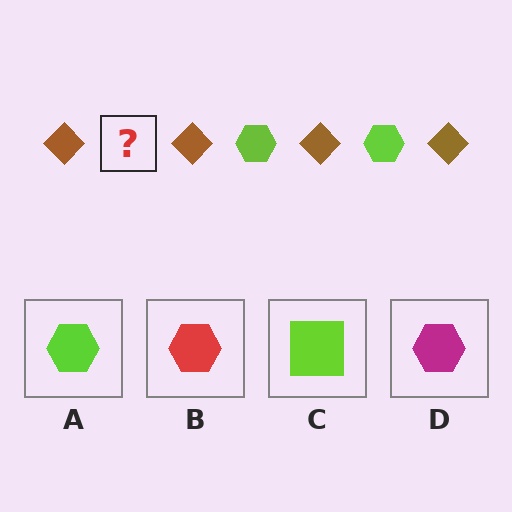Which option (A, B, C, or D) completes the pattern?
A.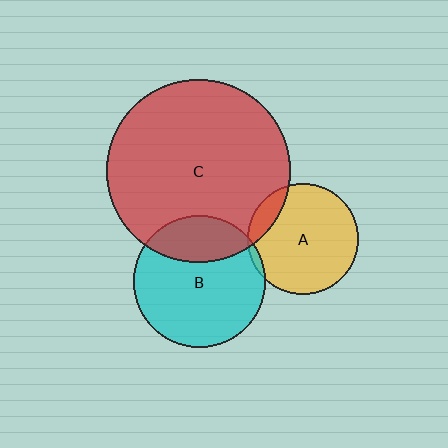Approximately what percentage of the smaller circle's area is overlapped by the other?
Approximately 5%.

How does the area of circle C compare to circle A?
Approximately 2.7 times.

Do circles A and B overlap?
Yes.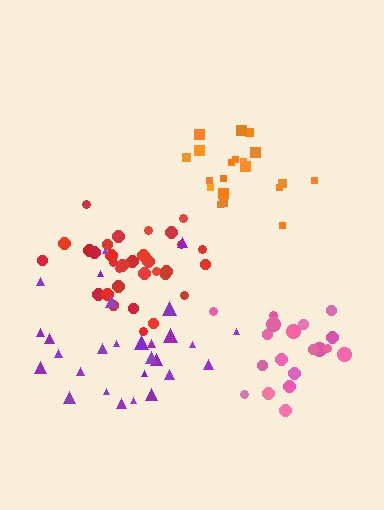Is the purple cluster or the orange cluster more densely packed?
Orange.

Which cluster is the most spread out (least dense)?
Pink.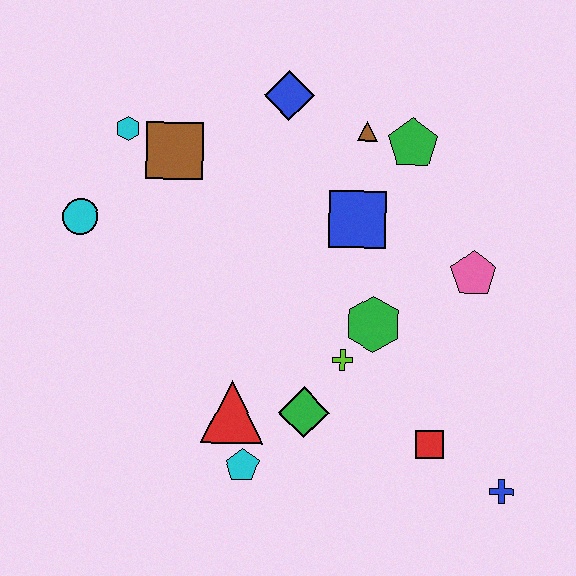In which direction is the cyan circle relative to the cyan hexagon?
The cyan circle is below the cyan hexagon.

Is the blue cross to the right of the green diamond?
Yes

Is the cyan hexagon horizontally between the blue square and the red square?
No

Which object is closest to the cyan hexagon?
The brown square is closest to the cyan hexagon.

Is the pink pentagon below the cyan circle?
Yes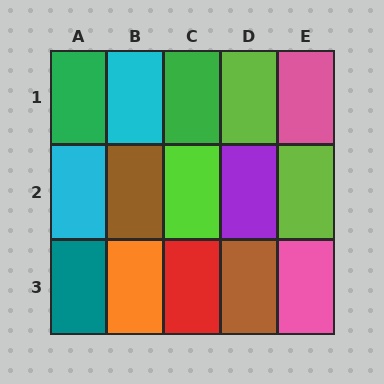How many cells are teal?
1 cell is teal.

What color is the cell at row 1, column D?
Lime.